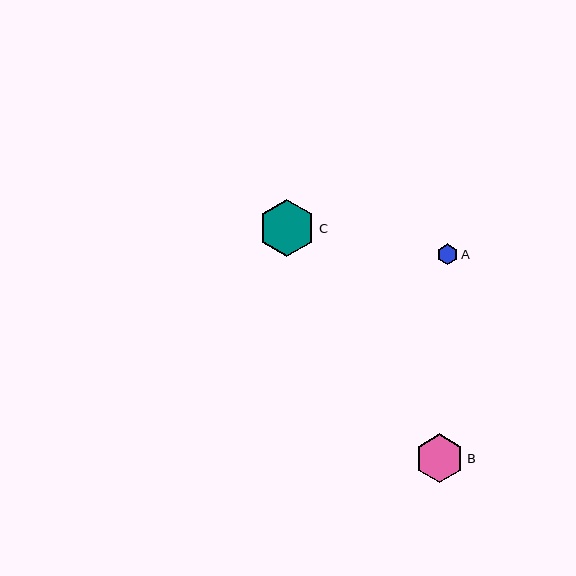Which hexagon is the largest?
Hexagon C is the largest with a size of approximately 57 pixels.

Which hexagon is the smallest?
Hexagon A is the smallest with a size of approximately 21 pixels.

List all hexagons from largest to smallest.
From largest to smallest: C, B, A.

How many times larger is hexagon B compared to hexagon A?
Hexagon B is approximately 2.4 times the size of hexagon A.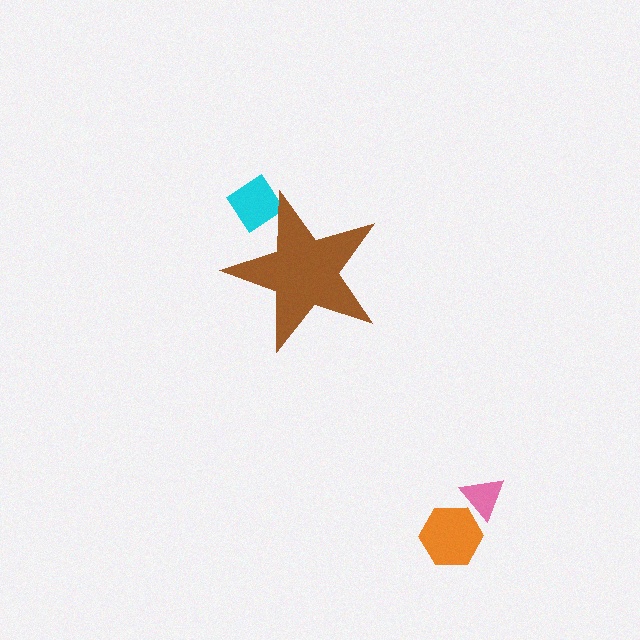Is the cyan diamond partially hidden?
Yes, the cyan diamond is partially hidden behind the brown star.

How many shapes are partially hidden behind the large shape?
1 shape is partially hidden.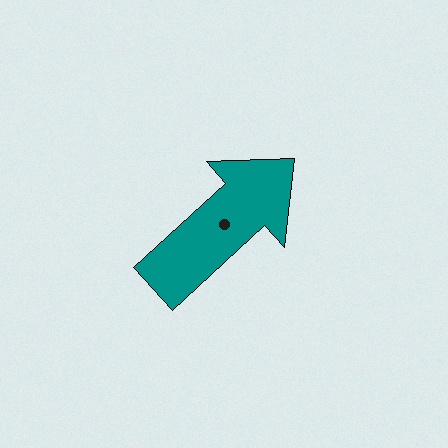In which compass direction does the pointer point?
Northeast.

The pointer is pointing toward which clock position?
Roughly 2 o'clock.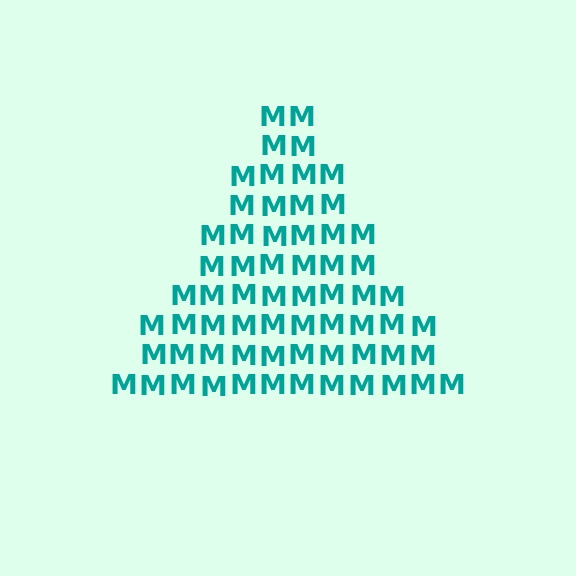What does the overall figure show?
The overall figure shows a triangle.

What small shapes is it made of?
It is made of small letter M's.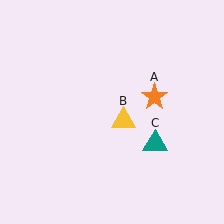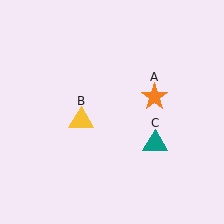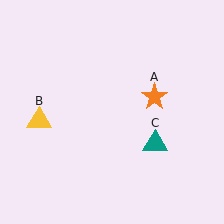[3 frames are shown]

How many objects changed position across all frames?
1 object changed position: yellow triangle (object B).